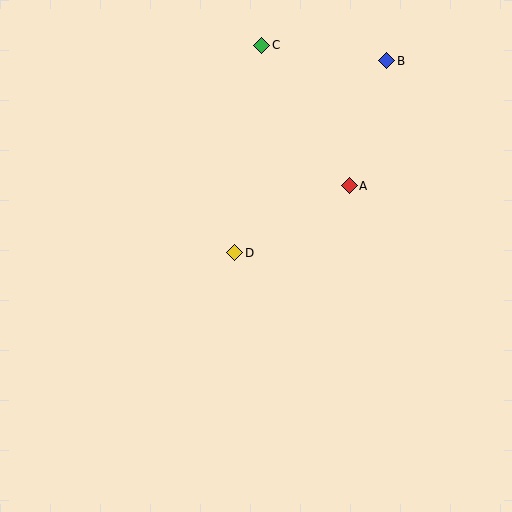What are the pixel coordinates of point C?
Point C is at (262, 45).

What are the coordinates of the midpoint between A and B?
The midpoint between A and B is at (368, 123).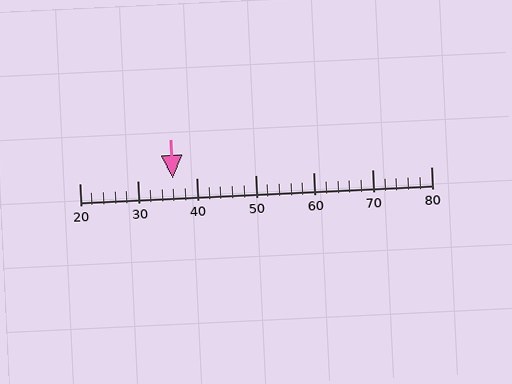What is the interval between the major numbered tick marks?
The major tick marks are spaced 10 units apart.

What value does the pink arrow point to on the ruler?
The pink arrow points to approximately 36.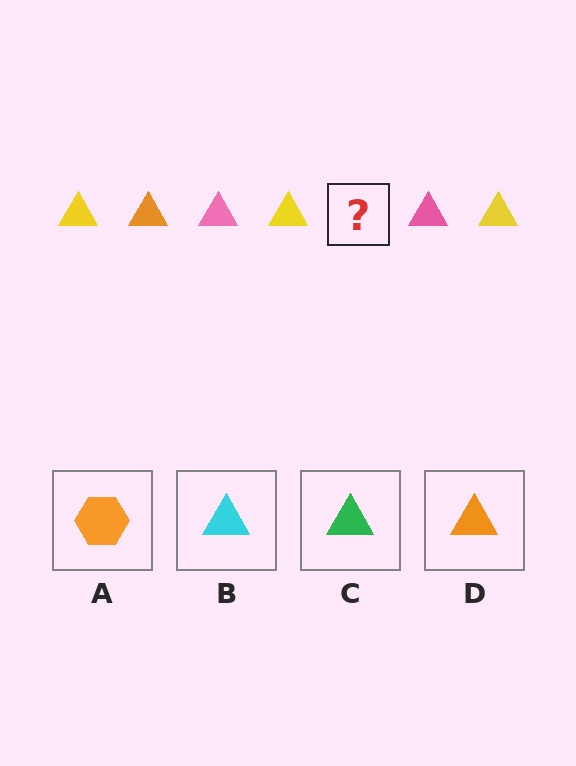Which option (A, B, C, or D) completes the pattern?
D.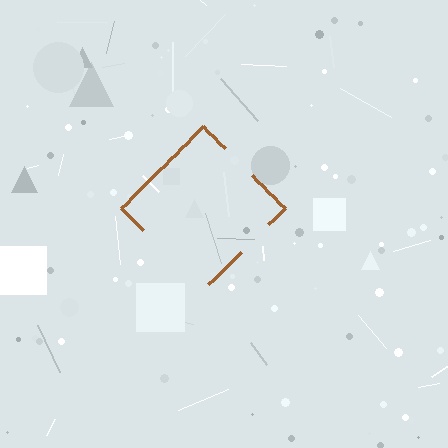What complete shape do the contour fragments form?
The contour fragments form a diamond.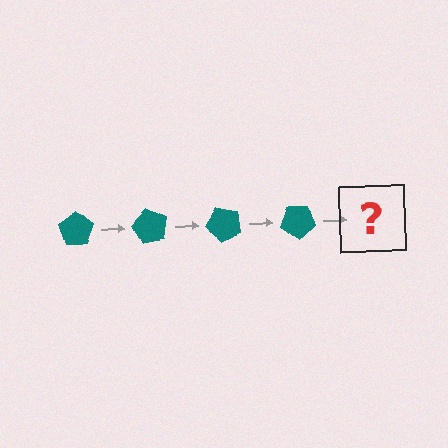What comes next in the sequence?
The next element should be a teal pentagon rotated 240 degrees.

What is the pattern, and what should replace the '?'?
The pattern is that the pentagon rotates 60 degrees each step. The '?' should be a teal pentagon rotated 240 degrees.